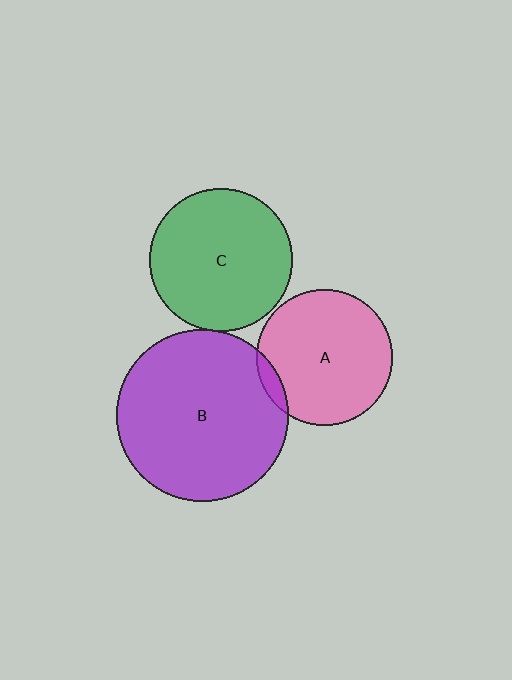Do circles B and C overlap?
Yes.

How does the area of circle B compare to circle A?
Approximately 1.6 times.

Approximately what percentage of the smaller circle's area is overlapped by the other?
Approximately 5%.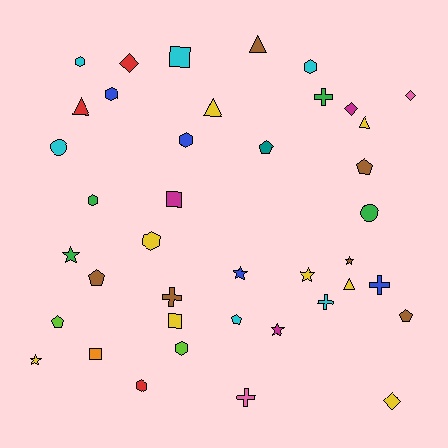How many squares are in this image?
There are 4 squares.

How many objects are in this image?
There are 40 objects.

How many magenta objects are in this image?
There are 3 magenta objects.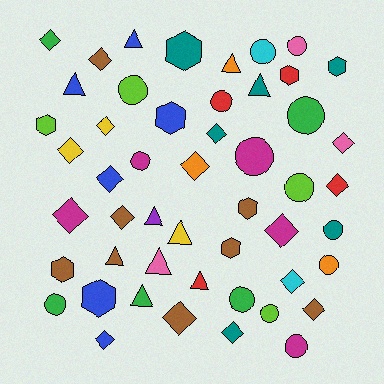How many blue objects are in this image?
There are 6 blue objects.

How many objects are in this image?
There are 50 objects.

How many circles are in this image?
There are 14 circles.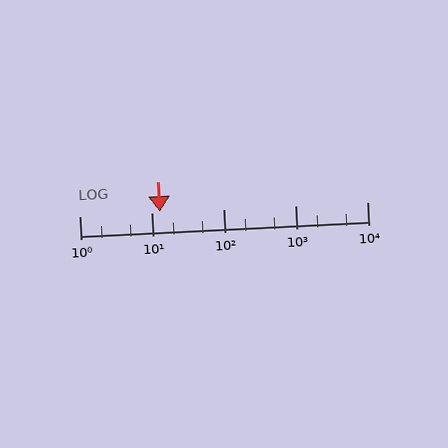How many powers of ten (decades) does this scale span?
The scale spans 4 decades, from 1 to 10000.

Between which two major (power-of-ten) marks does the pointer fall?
The pointer is between 10 and 100.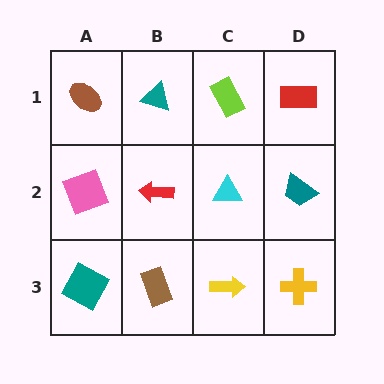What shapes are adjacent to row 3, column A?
A pink square (row 2, column A), a brown rectangle (row 3, column B).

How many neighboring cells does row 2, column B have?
4.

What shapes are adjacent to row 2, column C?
A lime rectangle (row 1, column C), a yellow arrow (row 3, column C), a red arrow (row 2, column B), a teal trapezoid (row 2, column D).